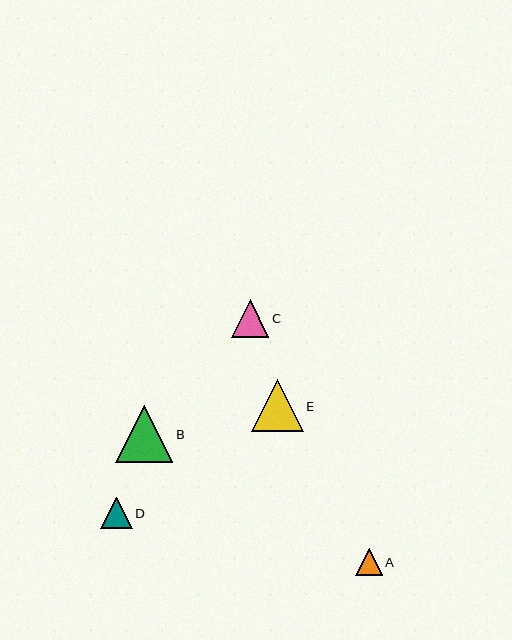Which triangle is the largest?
Triangle B is the largest with a size of approximately 57 pixels.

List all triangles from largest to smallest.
From largest to smallest: B, E, C, D, A.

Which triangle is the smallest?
Triangle A is the smallest with a size of approximately 26 pixels.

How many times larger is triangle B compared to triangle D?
Triangle B is approximately 1.8 times the size of triangle D.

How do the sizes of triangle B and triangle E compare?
Triangle B and triangle E are approximately the same size.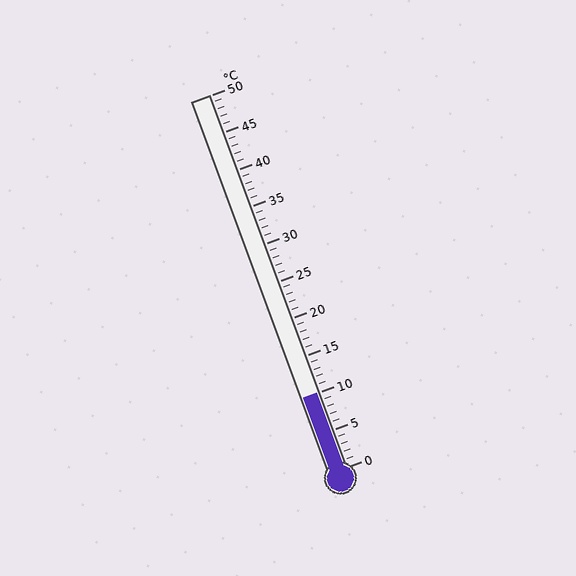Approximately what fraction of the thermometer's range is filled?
The thermometer is filled to approximately 20% of its range.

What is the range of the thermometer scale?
The thermometer scale ranges from 0°C to 50°C.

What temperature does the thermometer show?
The thermometer shows approximately 10°C.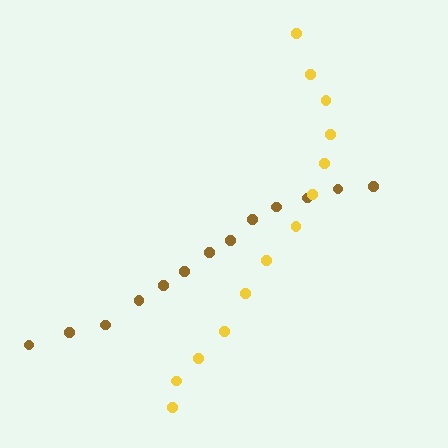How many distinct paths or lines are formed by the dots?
There are 2 distinct paths.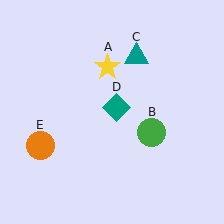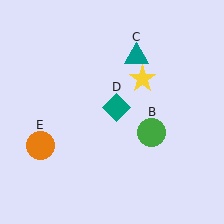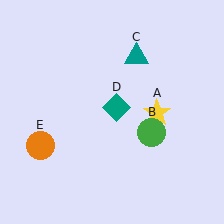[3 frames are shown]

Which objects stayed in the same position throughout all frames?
Green circle (object B) and teal triangle (object C) and teal diamond (object D) and orange circle (object E) remained stationary.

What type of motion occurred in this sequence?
The yellow star (object A) rotated clockwise around the center of the scene.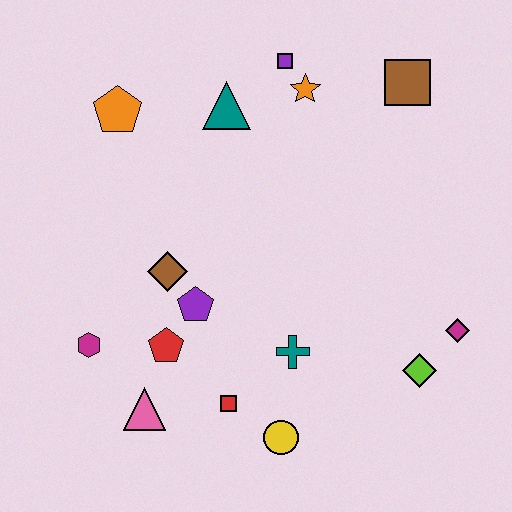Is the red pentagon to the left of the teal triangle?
Yes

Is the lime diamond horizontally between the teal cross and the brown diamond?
No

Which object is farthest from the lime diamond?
The orange pentagon is farthest from the lime diamond.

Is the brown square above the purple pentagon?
Yes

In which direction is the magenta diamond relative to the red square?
The magenta diamond is to the right of the red square.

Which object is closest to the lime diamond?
The magenta diamond is closest to the lime diamond.